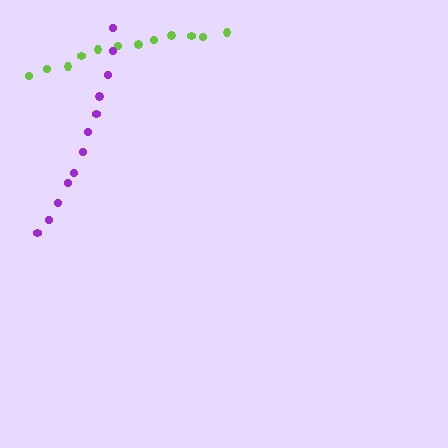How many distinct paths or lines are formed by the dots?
There are 2 distinct paths.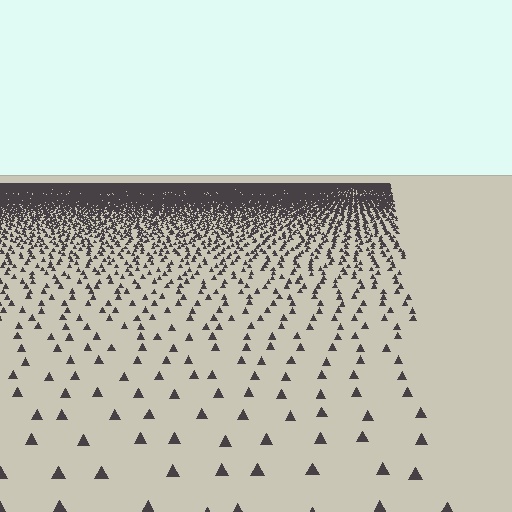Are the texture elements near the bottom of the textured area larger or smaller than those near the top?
Larger. Near the bottom, elements are closer to the viewer and appear at a bigger on-screen size.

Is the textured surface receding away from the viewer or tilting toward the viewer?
The surface is receding away from the viewer. Texture elements get smaller and denser toward the top.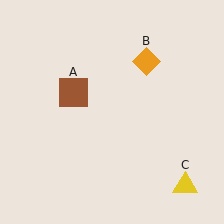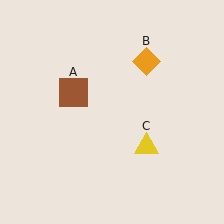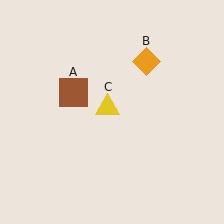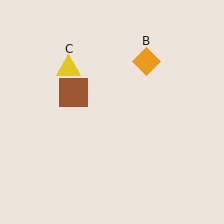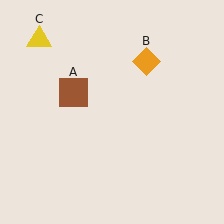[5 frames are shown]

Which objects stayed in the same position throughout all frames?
Brown square (object A) and orange diamond (object B) remained stationary.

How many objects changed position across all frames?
1 object changed position: yellow triangle (object C).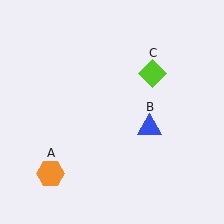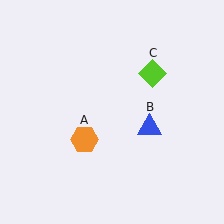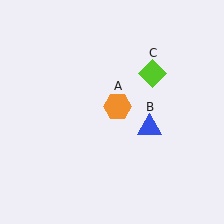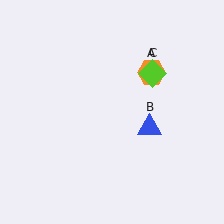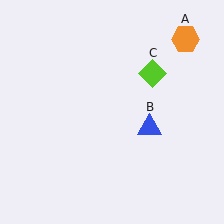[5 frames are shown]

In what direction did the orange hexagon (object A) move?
The orange hexagon (object A) moved up and to the right.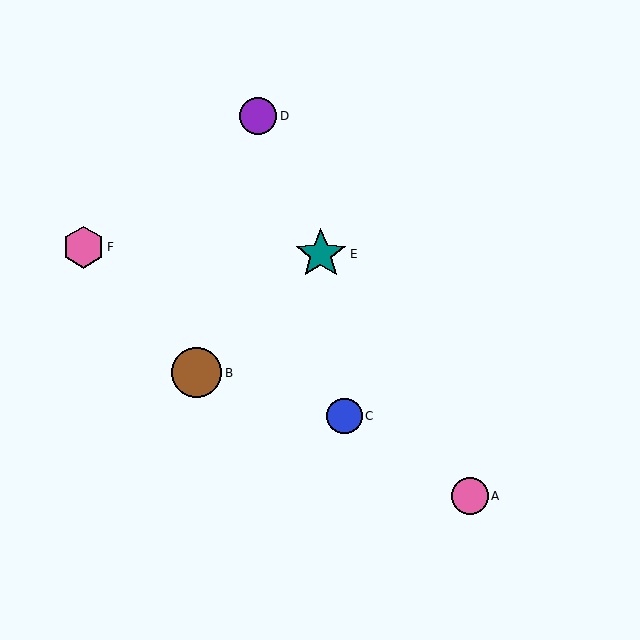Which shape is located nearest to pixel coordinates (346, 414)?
The blue circle (labeled C) at (344, 416) is nearest to that location.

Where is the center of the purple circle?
The center of the purple circle is at (258, 116).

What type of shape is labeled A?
Shape A is a pink circle.